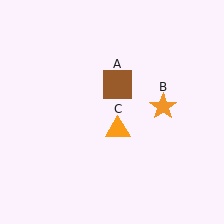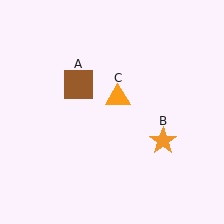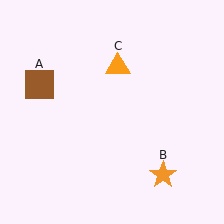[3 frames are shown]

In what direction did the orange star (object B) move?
The orange star (object B) moved down.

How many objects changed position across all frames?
3 objects changed position: brown square (object A), orange star (object B), orange triangle (object C).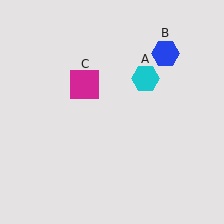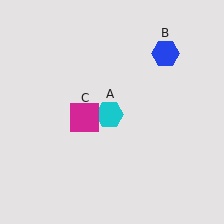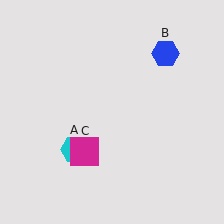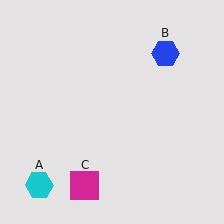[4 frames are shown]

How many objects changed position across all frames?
2 objects changed position: cyan hexagon (object A), magenta square (object C).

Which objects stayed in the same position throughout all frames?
Blue hexagon (object B) remained stationary.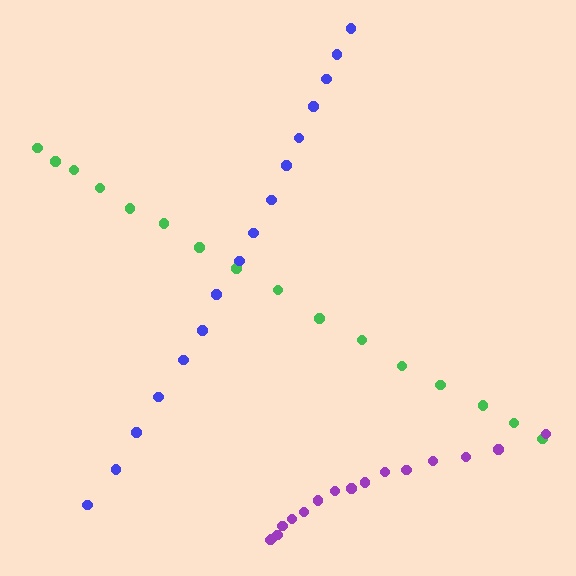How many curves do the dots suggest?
There are 3 distinct paths.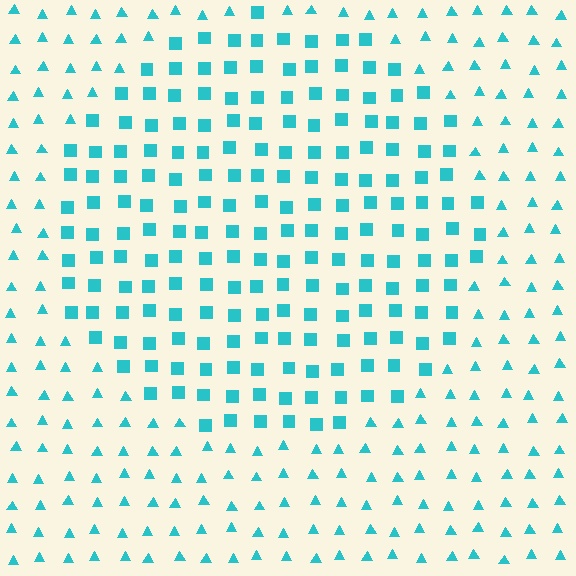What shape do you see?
I see a circle.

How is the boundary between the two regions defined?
The boundary is defined by a change in element shape: squares inside vs. triangles outside. All elements share the same color and spacing.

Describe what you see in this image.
The image is filled with small cyan elements arranged in a uniform grid. A circle-shaped region contains squares, while the surrounding area contains triangles. The boundary is defined purely by the change in element shape.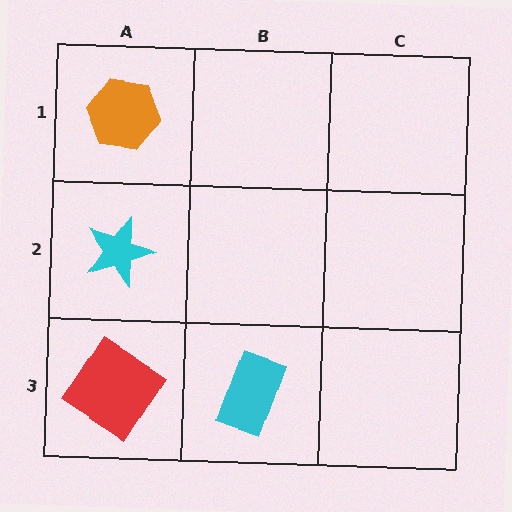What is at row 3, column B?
A cyan rectangle.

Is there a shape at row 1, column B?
No, that cell is empty.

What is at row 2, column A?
A cyan star.